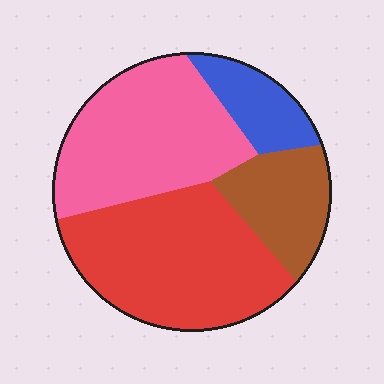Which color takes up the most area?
Red, at roughly 40%.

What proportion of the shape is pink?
Pink takes up about one third (1/3) of the shape.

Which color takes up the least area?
Blue, at roughly 10%.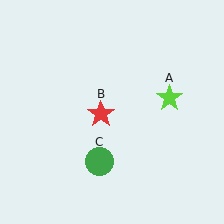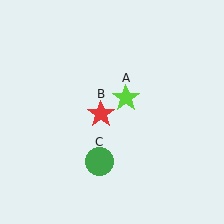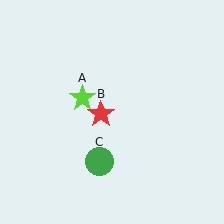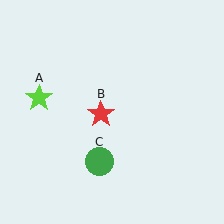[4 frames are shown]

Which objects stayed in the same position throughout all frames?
Red star (object B) and green circle (object C) remained stationary.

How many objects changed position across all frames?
1 object changed position: lime star (object A).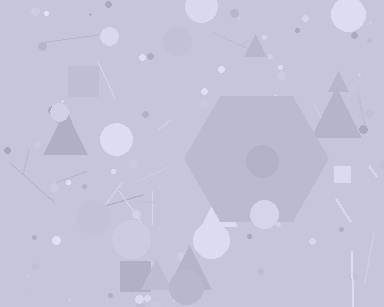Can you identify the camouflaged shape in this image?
The camouflaged shape is a hexagon.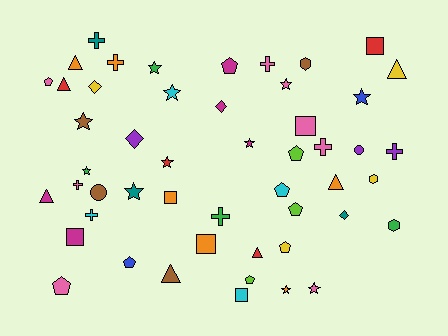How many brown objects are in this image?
There are 4 brown objects.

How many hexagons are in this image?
There are 3 hexagons.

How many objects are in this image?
There are 50 objects.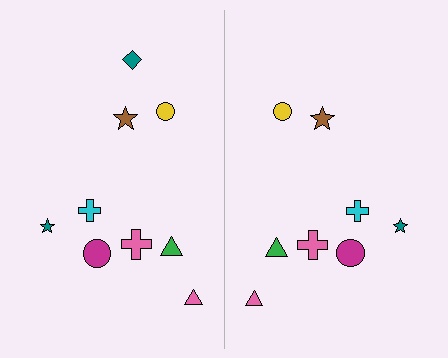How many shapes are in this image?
There are 17 shapes in this image.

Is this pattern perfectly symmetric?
No, the pattern is not perfectly symmetric. A teal diamond is missing from the right side.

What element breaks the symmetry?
A teal diamond is missing from the right side.